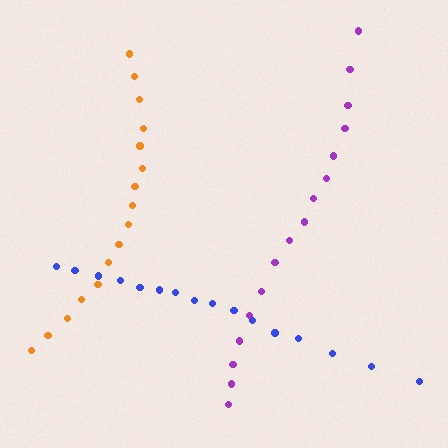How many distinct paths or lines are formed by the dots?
There are 3 distinct paths.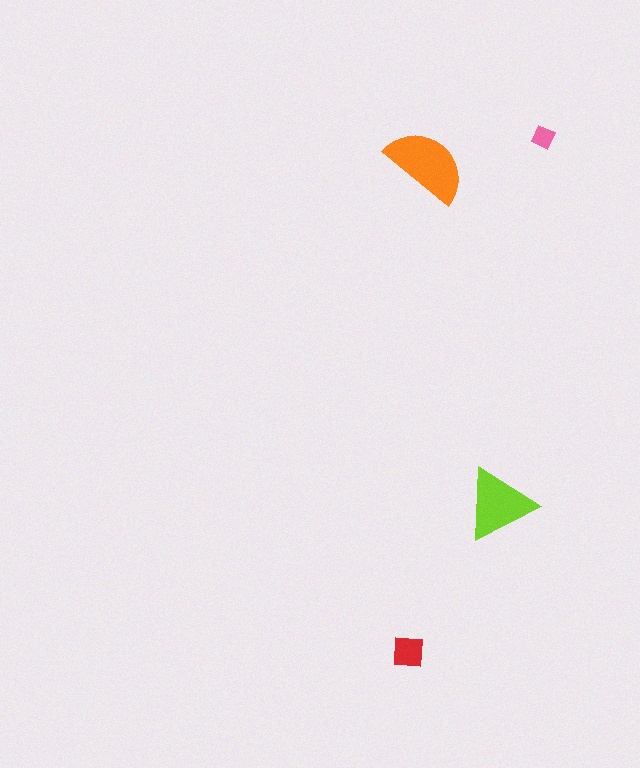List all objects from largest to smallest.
The orange semicircle, the lime triangle, the red square, the pink diamond.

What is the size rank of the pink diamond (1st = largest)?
4th.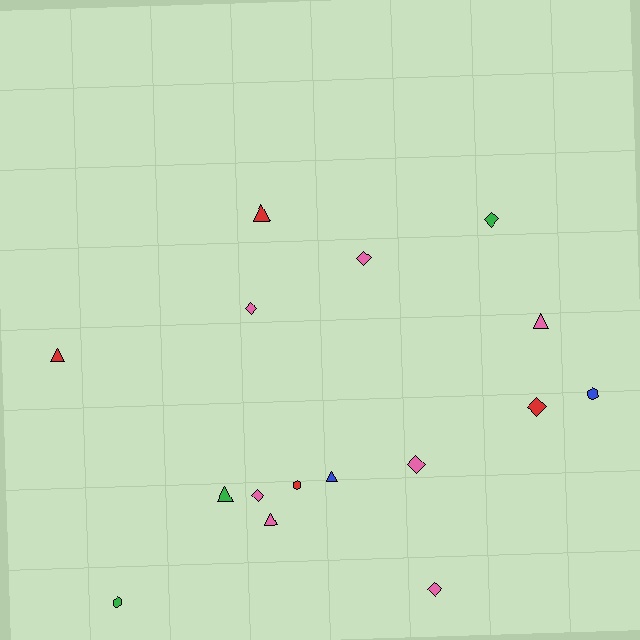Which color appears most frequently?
Pink, with 7 objects.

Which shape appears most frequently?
Diamond, with 7 objects.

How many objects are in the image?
There are 16 objects.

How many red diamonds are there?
There is 1 red diamond.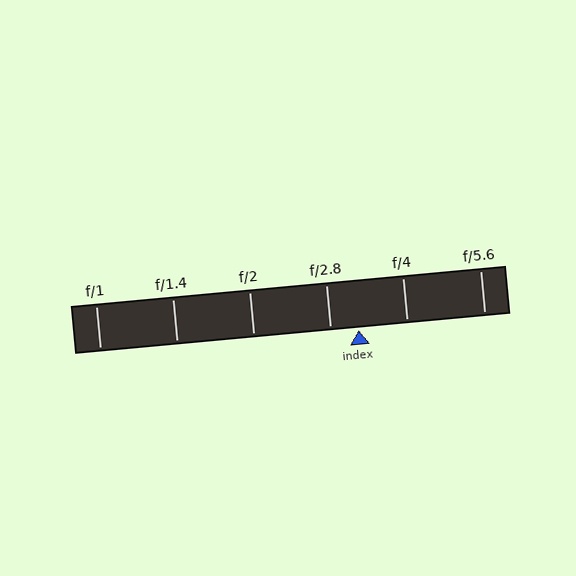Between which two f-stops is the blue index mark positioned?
The index mark is between f/2.8 and f/4.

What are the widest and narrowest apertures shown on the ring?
The widest aperture shown is f/1 and the narrowest is f/5.6.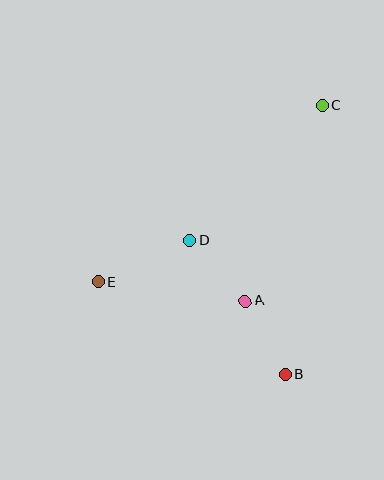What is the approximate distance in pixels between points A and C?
The distance between A and C is approximately 210 pixels.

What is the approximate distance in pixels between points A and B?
The distance between A and B is approximately 84 pixels.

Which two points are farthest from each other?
Points C and E are farthest from each other.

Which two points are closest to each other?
Points A and D are closest to each other.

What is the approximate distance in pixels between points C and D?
The distance between C and D is approximately 189 pixels.